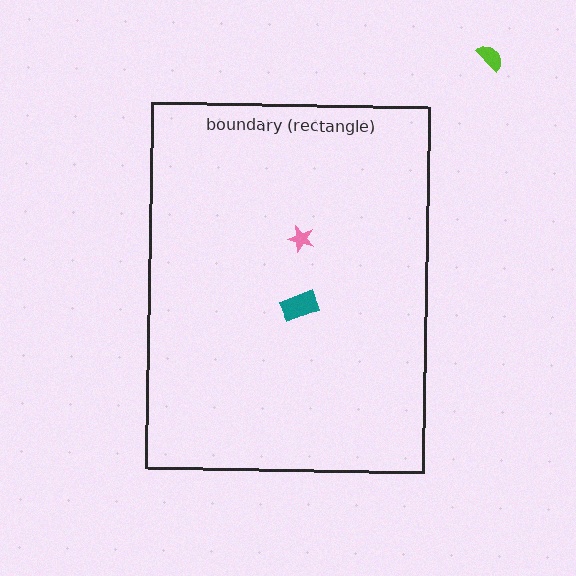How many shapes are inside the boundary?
2 inside, 1 outside.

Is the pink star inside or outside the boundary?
Inside.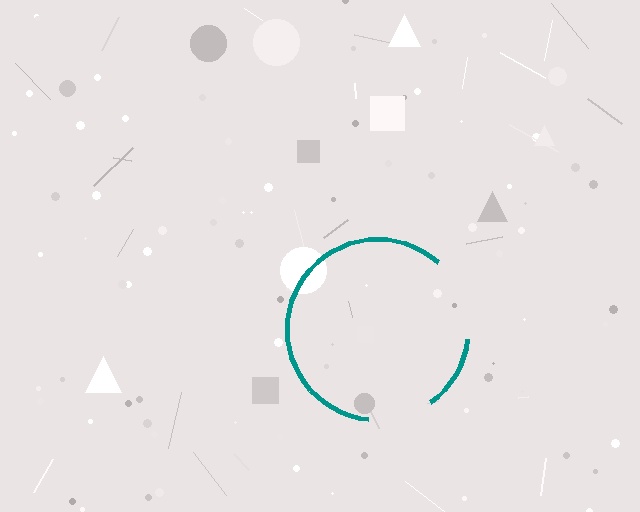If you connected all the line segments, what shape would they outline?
They would outline a circle.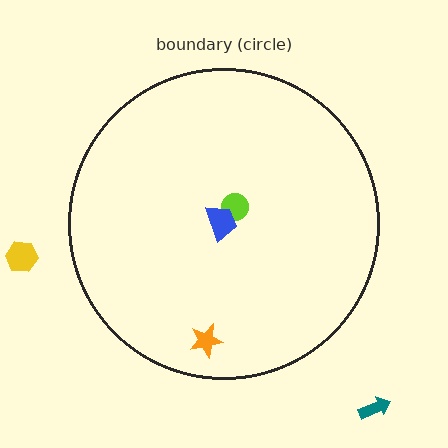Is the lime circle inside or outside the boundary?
Inside.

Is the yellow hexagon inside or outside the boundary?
Outside.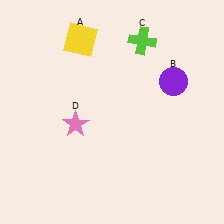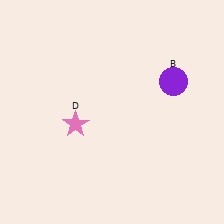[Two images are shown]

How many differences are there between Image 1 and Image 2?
There are 2 differences between the two images.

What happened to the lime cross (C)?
The lime cross (C) was removed in Image 2. It was in the top-right area of Image 1.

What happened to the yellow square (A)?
The yellow square (A) was removed in Image 2. It was in the top-left area of Image 1.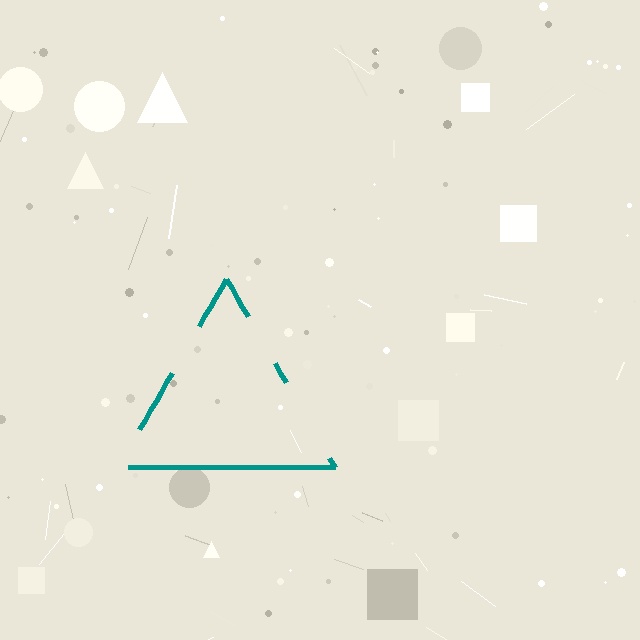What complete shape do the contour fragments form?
The contour fragments form a triangle.